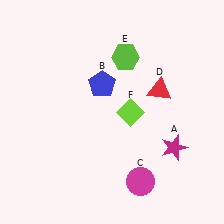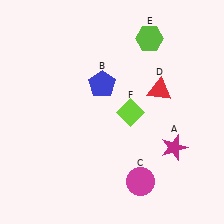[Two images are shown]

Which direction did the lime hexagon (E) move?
The lime hexagon (E) moved right.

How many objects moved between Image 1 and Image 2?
1 object moved between the two images.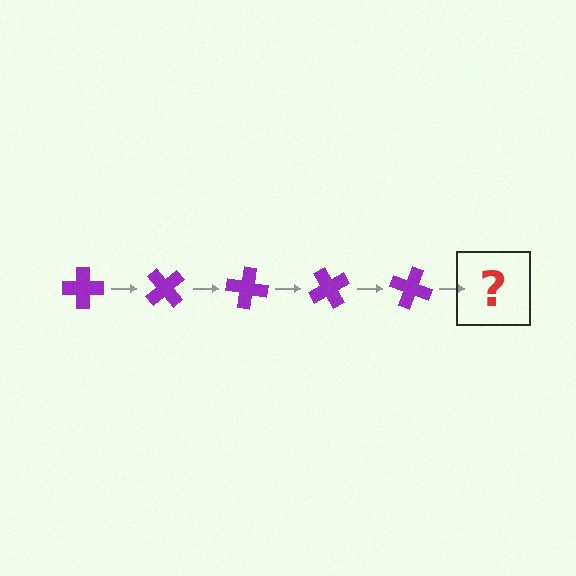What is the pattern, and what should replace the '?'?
The pattern is that the cross rotates 50 degrees each step. The '?' should be a purple cross rotated 250 degrees.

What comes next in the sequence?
The next element should be a purple cross rotated 250 degrees.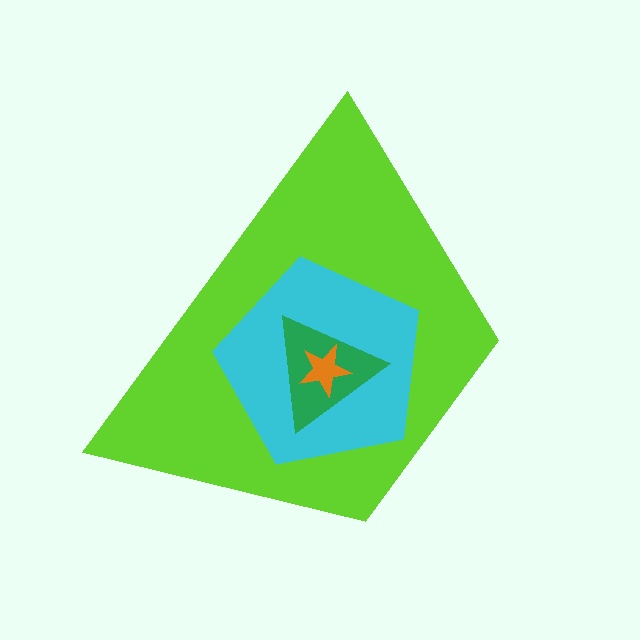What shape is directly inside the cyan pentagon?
The green triangle.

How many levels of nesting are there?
4.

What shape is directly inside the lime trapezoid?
The cyan pentagon.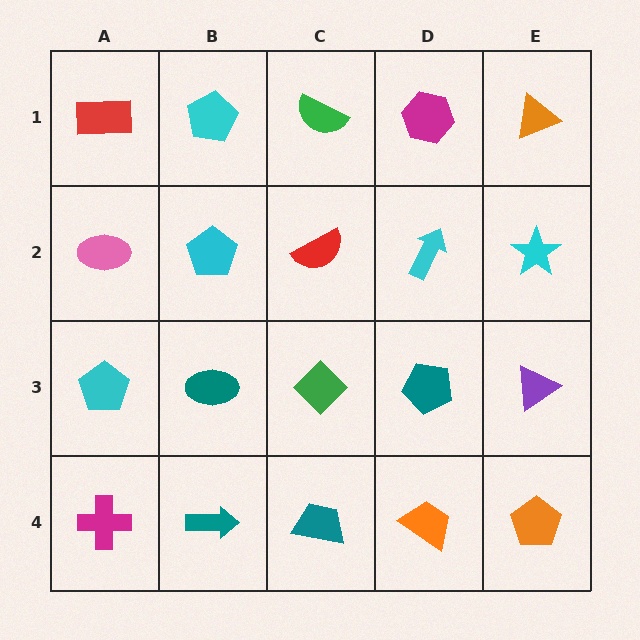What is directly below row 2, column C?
A green diamond.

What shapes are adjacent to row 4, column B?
A teal ellipse (row 3, column B), a magenta cross (row 4, column A), a teal trapezoid (row 4, column C).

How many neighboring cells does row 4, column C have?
3.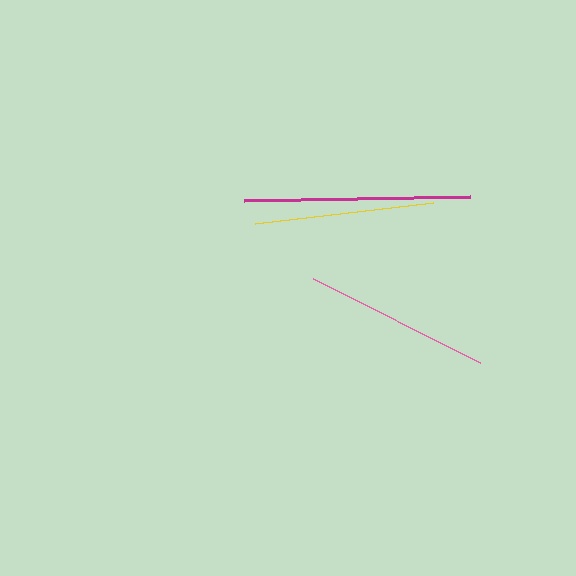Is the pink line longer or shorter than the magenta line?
The magenta line is longer than the pink line.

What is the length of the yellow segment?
The yellow segment is approximately 179 pixels long.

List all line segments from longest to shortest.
From longest to shortest: magenta, pink, yellow.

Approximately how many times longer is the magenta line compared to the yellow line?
The magenta line is approximately 1.3 times the length of the yellow line.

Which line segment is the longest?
The magenta line is the longest at approximately 226 pixels.